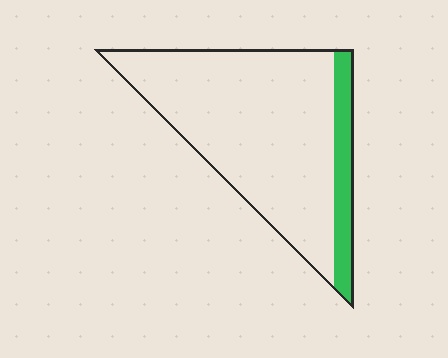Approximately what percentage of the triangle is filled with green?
Approximately 15%.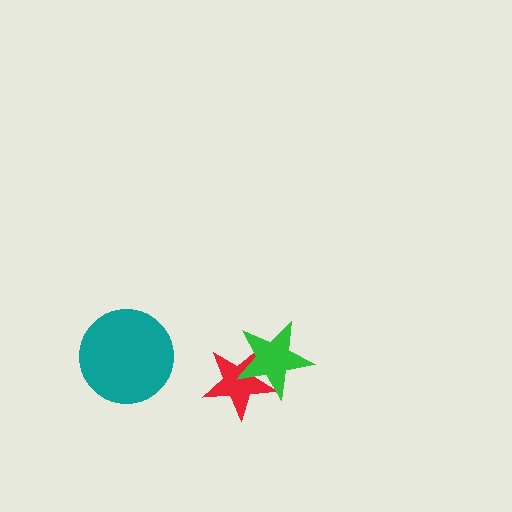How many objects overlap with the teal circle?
0 objects overlap with the teal circle.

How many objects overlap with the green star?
1 object overlaps with the green star.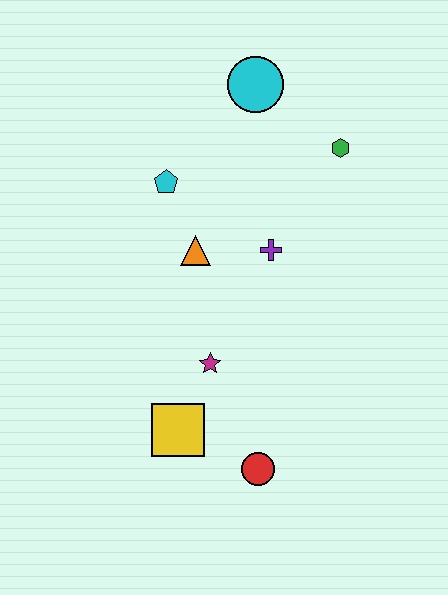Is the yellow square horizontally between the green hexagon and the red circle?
No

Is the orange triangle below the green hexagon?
Yes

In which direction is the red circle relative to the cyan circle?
The red circle is below the cyan circle.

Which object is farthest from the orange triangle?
The red circle is farthest from the orange triangle.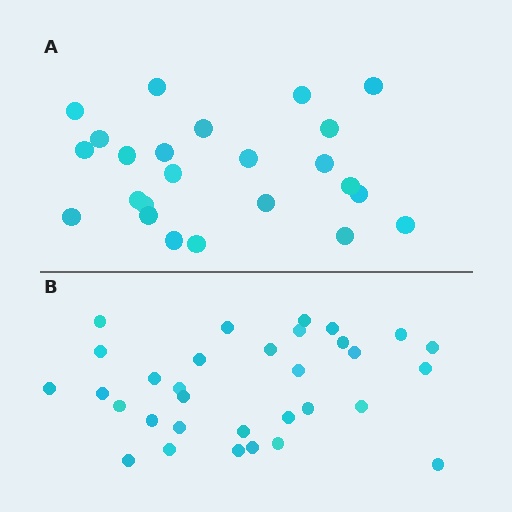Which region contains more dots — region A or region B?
Region B (the bottom region) has more dots.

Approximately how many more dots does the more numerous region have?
Region B has roughly 8 or so more dots than region A.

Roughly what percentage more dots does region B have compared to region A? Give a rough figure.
About 35% more.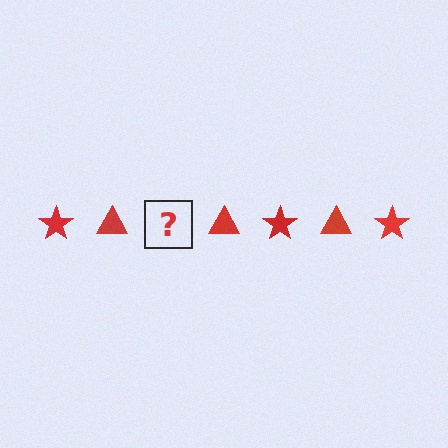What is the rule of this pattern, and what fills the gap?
The rule is that the pattern cycles through star, triangle shapes in red. The gap should be filled with a red star.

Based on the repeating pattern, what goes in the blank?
The blank should be a red star.